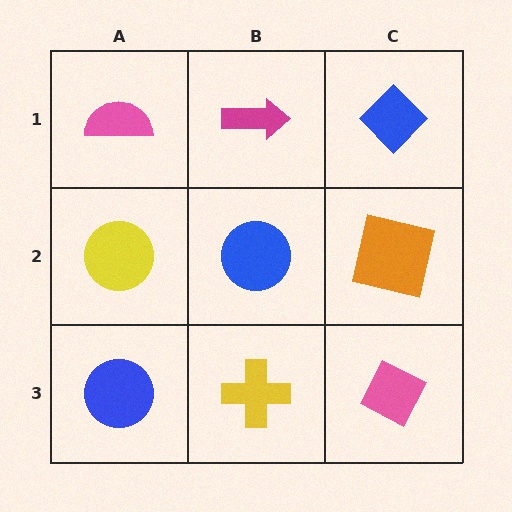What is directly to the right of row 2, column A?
A blue circle.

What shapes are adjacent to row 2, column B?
A magenta arrow (row 1, column B), a yellow cross (row 3, column B), a yellow circle (row 2, column A), an orange square (row 2, column C).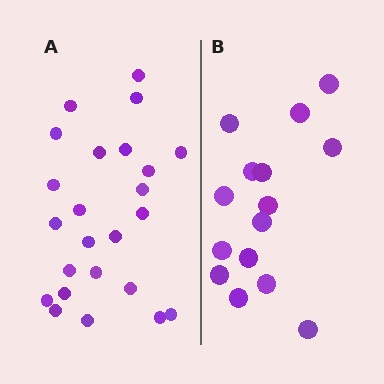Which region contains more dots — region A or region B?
Region A (the left region) has more dots.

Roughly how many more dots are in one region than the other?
Region A has roughly 8 or so more dots than region B.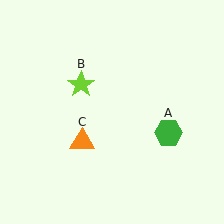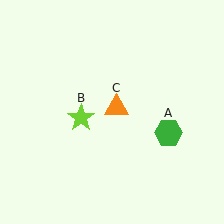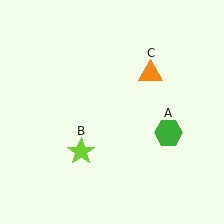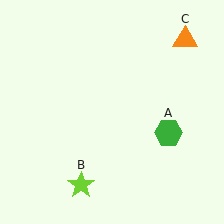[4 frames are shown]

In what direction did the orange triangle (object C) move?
The orange triangle (object C) moved up and to the right.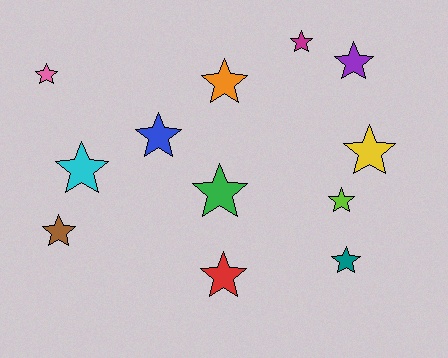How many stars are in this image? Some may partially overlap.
There are 12 stars.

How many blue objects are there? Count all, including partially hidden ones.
There is 1 blue object.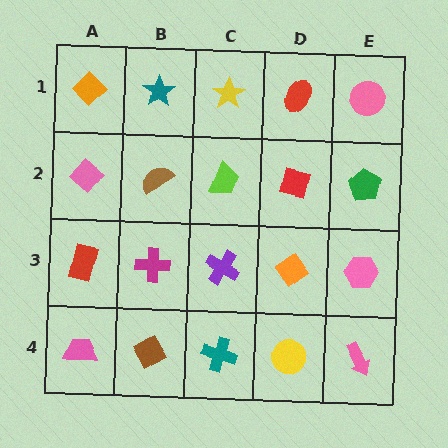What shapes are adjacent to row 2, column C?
A yellow star (row 1, column C), a purple cross (row 3, column C), a brown semicircle (row 2, column B), a red square (row 2, column D).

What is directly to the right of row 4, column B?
A teal cross.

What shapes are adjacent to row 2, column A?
An orange diamond (row 1, column A), a red rectangle (row 3, column A), a brown semicircle (row 2, column B).